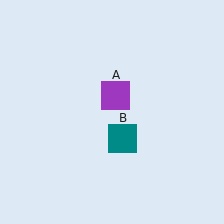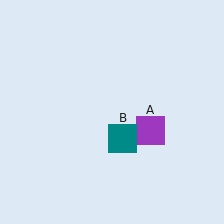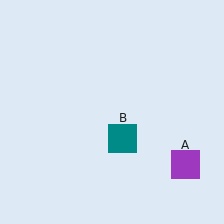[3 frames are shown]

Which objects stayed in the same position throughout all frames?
Teal square (object B) remained stationary.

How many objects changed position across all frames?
1 object changed position: purple square (object A).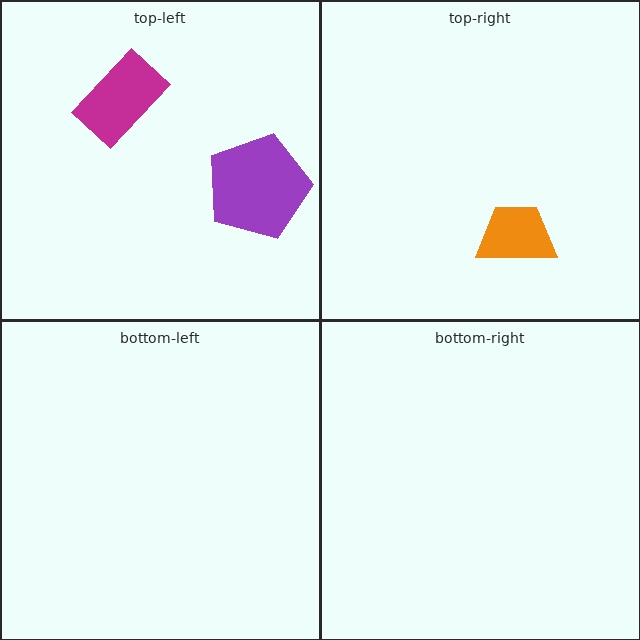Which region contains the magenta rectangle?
The top-left region.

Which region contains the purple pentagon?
The top-left region.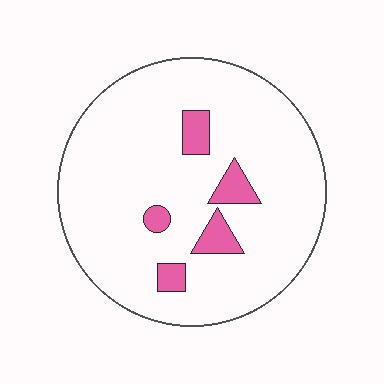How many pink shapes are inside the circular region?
5.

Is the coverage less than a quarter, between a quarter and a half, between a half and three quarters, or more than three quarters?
Less than a quarter.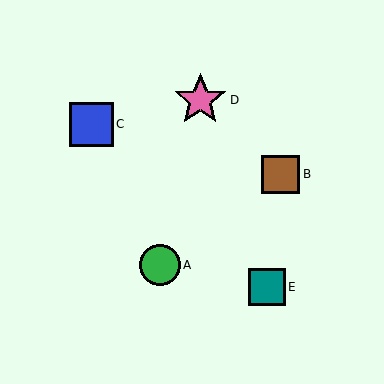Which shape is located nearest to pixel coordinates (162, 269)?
The green circle (labeled A) at (160, 265) is nearest to that location.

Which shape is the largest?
The pink star (labeled D) is the largest.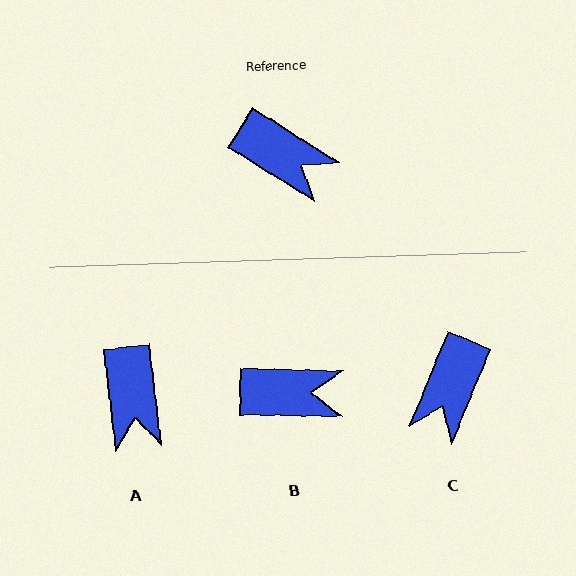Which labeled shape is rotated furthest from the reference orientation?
C, about 80 degrees away.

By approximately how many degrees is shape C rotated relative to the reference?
Approximately 80 degrees clockwise.